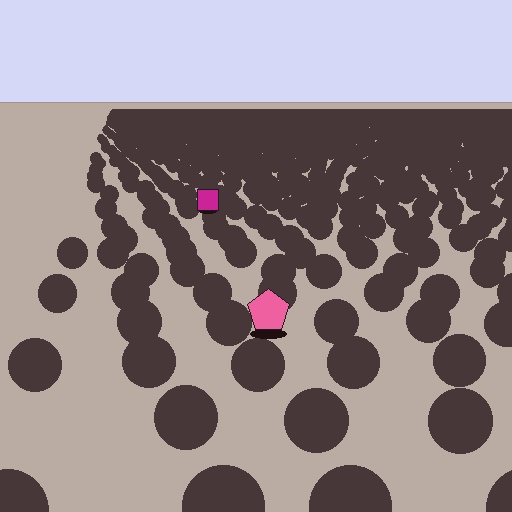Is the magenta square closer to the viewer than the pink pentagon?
No. The pink pentagon is closer — you can tell from the texture gradient: the ground texture is coarser near it.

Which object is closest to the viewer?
The pink pentagon is closest. The texture marks near it are larger and more spread out.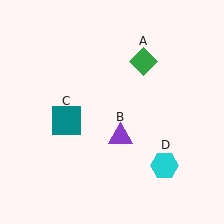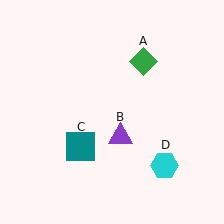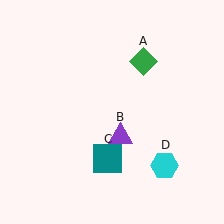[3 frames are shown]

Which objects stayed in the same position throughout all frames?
Green diamond (object A) and purple triangle (object B) and cyan hexagon (object D) remained stationary.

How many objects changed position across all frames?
1 object changed position: teal square (object C).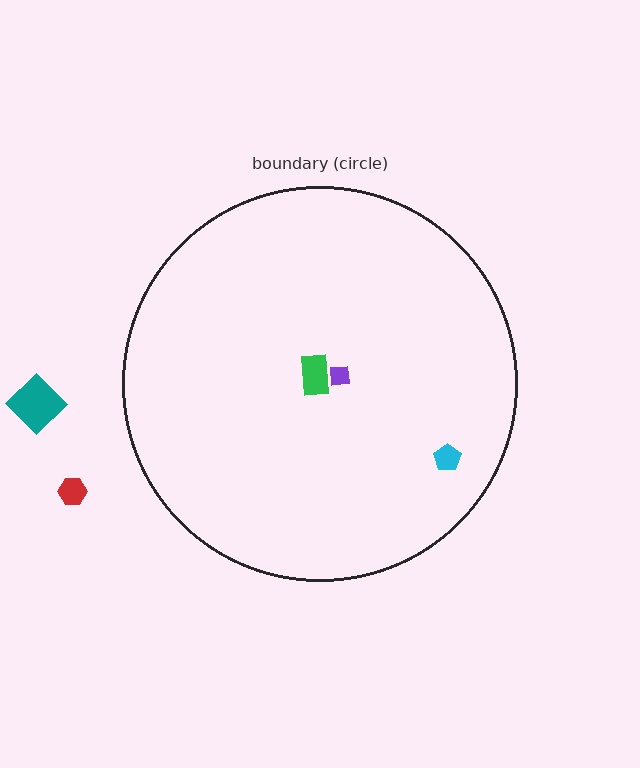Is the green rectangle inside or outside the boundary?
Inside.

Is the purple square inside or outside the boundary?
Inside.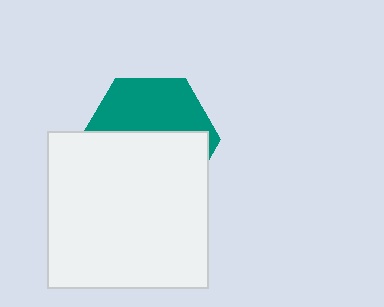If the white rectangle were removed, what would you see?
You would see the complete teal hexagon.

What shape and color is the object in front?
The object in front is a white rectangle.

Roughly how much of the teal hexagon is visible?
A small part of it is visible (roughly 43%).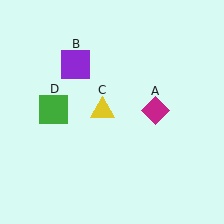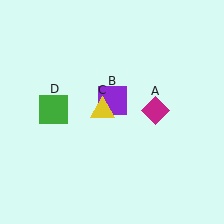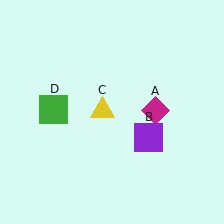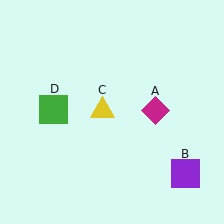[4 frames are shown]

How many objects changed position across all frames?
1 object changed position: purple square (object B).